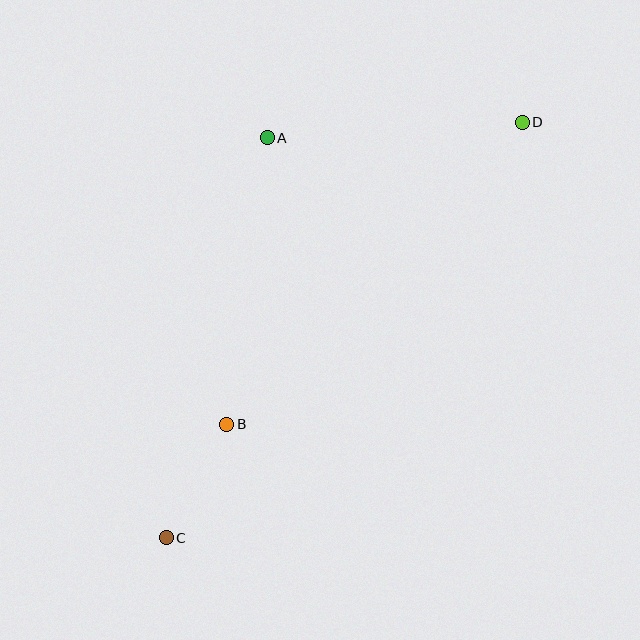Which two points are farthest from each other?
Points C and D are farthest from each other.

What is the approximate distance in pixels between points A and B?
The distance between A and B is approximately 289 pixels.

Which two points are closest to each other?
Points B and C are closest to each other.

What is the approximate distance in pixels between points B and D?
The distance between B and D is approximately 422 pixels.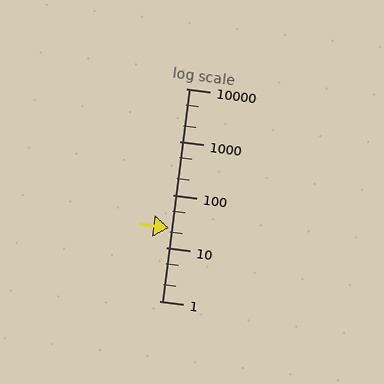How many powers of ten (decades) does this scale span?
The scale spans 4 decades, from 1 to 10000.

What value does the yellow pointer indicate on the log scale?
The pointer indicates approximately 24.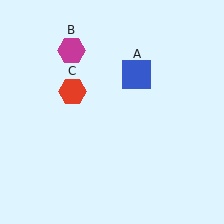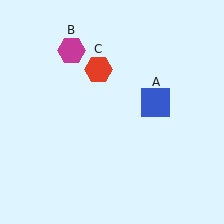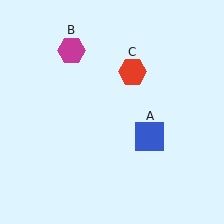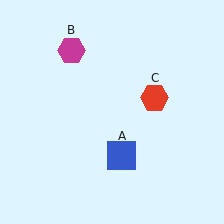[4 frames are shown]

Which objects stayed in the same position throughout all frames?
Magenta hexagon (object B) remained stationary.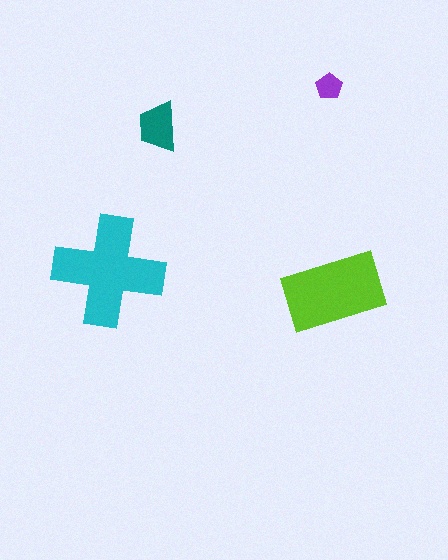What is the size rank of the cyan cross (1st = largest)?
1st.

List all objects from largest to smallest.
The cyan cross, the lime rectangle, the teal trapezoid, the purple pentagon.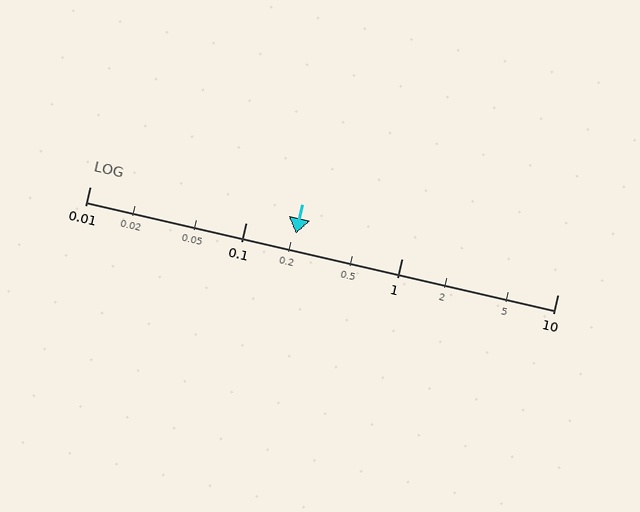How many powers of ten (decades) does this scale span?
The scale spans 3 decades, from 0.01 to 10.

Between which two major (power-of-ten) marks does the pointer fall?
The pointer is between 0.1 and 1.